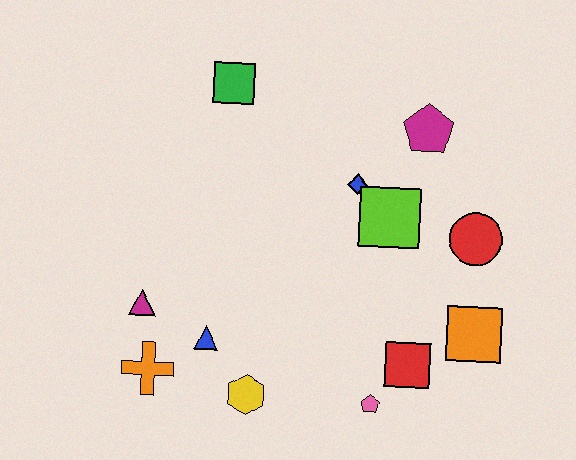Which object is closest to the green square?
The blue diamond is closest to the green square.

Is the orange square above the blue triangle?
Yes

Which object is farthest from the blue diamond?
The orange cross is farthest from the blue diamond.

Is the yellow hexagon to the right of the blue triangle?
Yes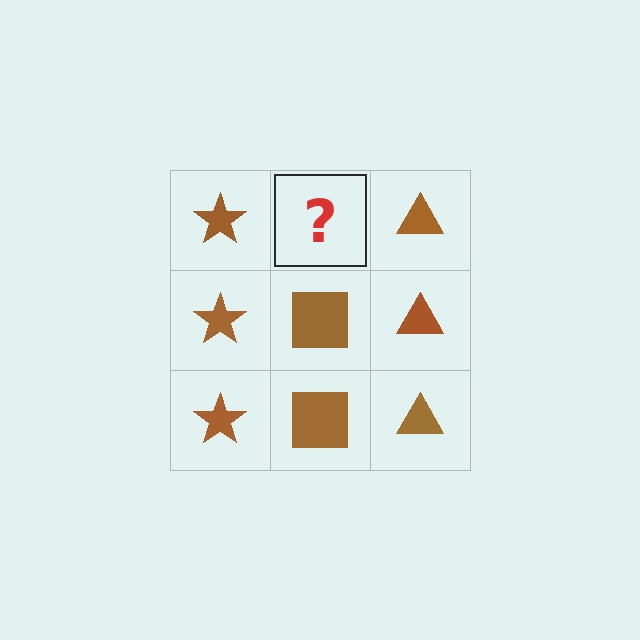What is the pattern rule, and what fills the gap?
The rule is that each column has a consistent shape. The gap should be filled with a brown square.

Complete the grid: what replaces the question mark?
The question mark should be replaced with a brown square.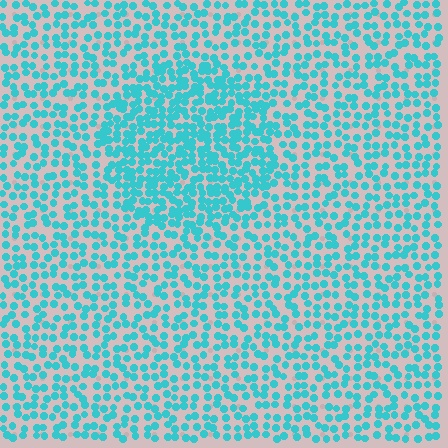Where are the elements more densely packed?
The elements are more densely packed inside the circle boundary.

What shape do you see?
I see a circle.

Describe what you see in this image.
The image contains small cyan elements arranged at two different densities. A circle-shaped region is visible where the elements are more densely packed than the surrounding area.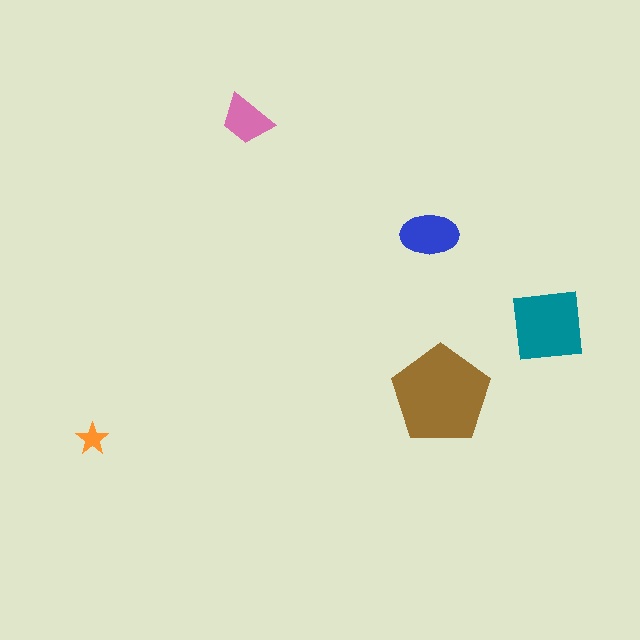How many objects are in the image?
There are 5 objects in the image.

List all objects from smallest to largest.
The orange star, the pink trapezoid, the blue ellipse, the teal square, the brown pentagon.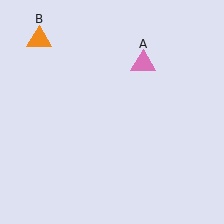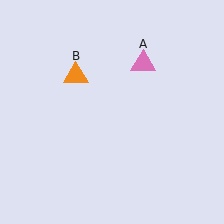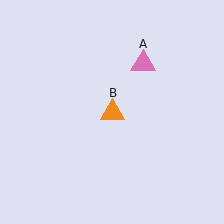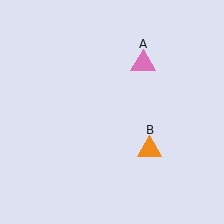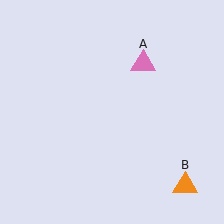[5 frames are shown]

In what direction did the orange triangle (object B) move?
The orange triangle (object B) moved down and to the right.